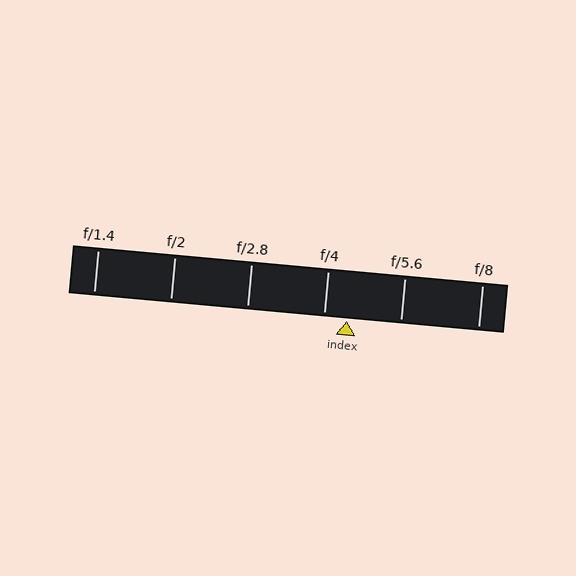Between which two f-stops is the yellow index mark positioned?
The index mark is between f/4 and f/5.6.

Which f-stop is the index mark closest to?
The index mark is closest to f/4.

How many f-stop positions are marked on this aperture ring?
There are 6 f-stop positions marked.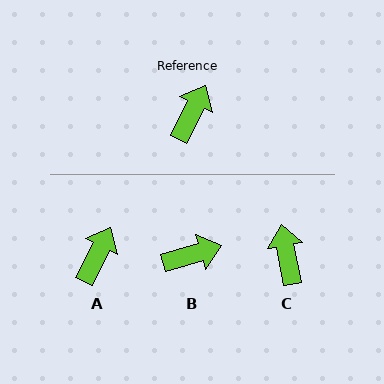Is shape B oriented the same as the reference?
No, it is off by about 47 degrees.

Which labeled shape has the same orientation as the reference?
A.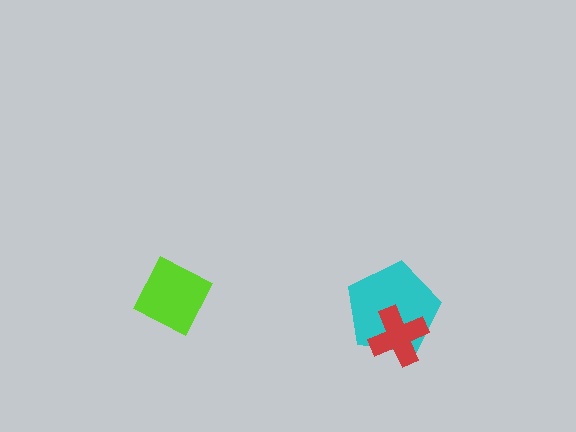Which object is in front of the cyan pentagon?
The red cross is in front of the cyan pentagon.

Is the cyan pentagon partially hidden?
Yes, it is partially covered by another shape.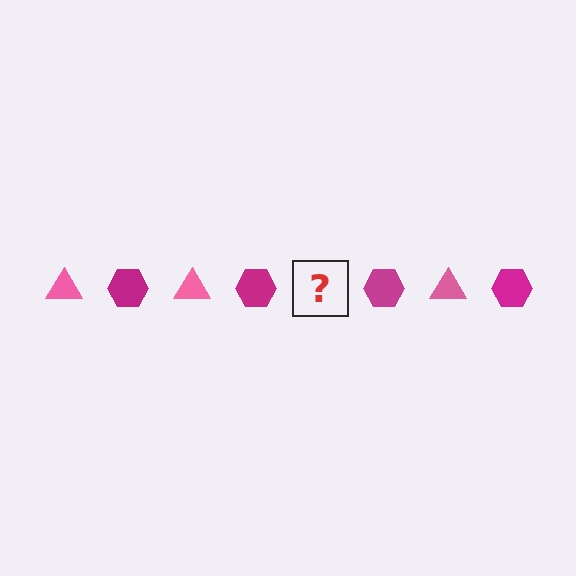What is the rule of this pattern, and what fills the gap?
The rule is that the pattern alternates between pink triangle and magenta hexagon. The gap should be filled with a pink triangle.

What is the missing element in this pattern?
The missing element is a pink triangle.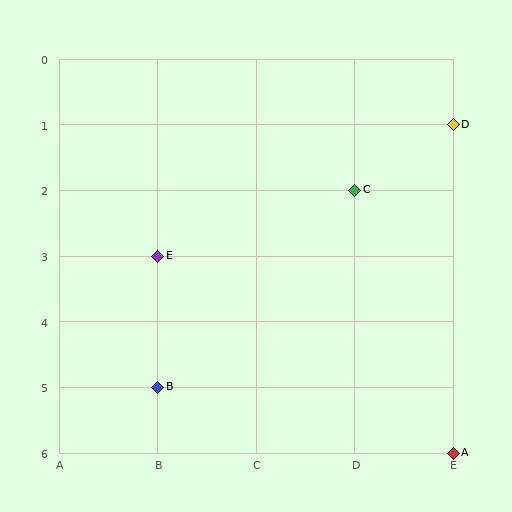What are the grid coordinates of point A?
Point A is at grid coordinates (E, 6).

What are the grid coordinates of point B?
Point B is at grid coordinates (B, 5).